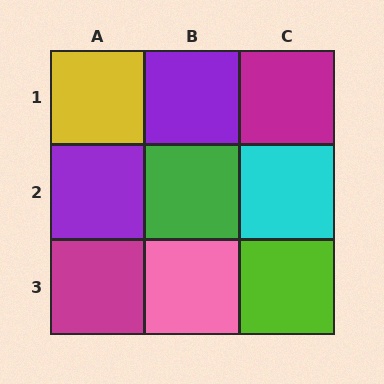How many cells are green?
1 cell is green.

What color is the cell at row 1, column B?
Purple.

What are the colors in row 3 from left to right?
Magenta, pink, lime.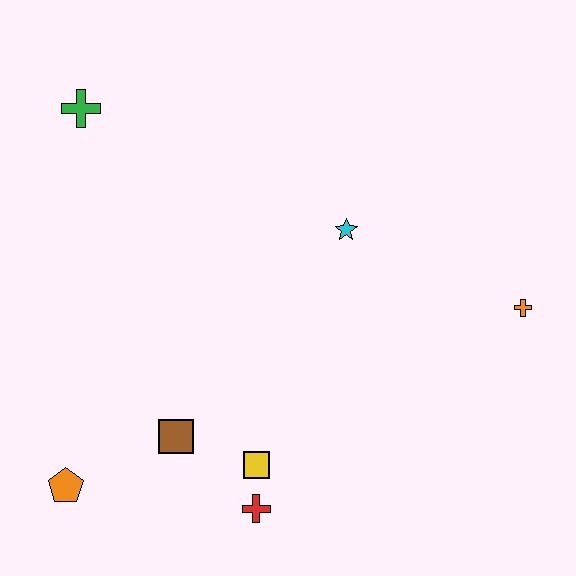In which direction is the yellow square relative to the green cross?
The yellow square is below the green cross.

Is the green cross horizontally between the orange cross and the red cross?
No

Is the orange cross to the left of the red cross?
No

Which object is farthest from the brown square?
The orange cross is farthest from the brown square.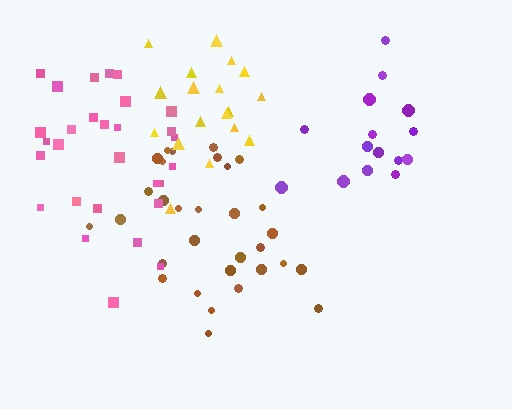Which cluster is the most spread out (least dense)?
Pink.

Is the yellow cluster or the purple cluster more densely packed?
Yellow.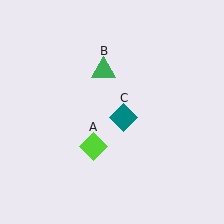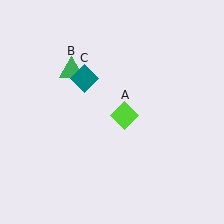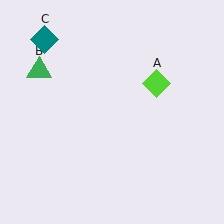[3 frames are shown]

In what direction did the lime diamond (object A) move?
The lime diamond (object A) moved up and to the right.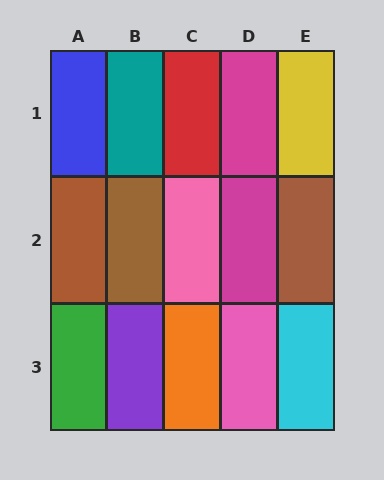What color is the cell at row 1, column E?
Yellow.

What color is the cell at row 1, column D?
Magenta.